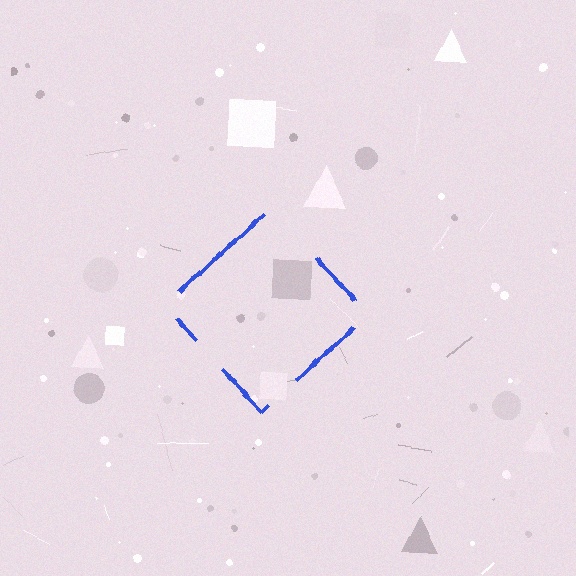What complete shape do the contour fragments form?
The contour fragments form a diamond.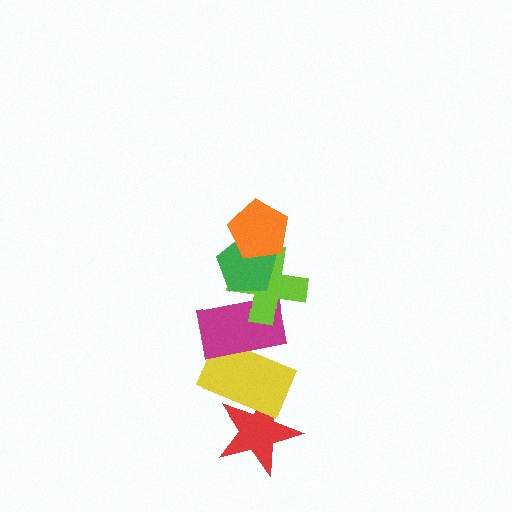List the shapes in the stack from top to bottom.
From top to bottom: the orange pentagon, the green pentagon, the lime cross, the magenta rectangle, the yellow rectangle, the red star.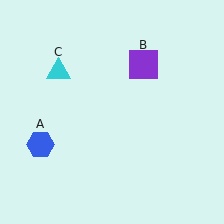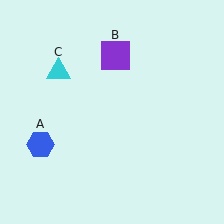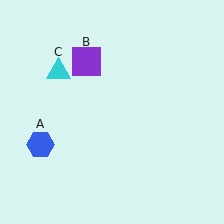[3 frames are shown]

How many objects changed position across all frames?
1 object changed position: purple square (object B).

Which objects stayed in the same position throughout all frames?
Blue hexagon (object A) and cyan triangle (object C) remained stationary.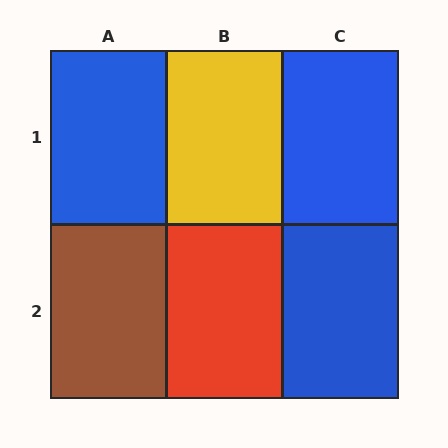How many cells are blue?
3 cells are blue.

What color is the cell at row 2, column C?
Blue.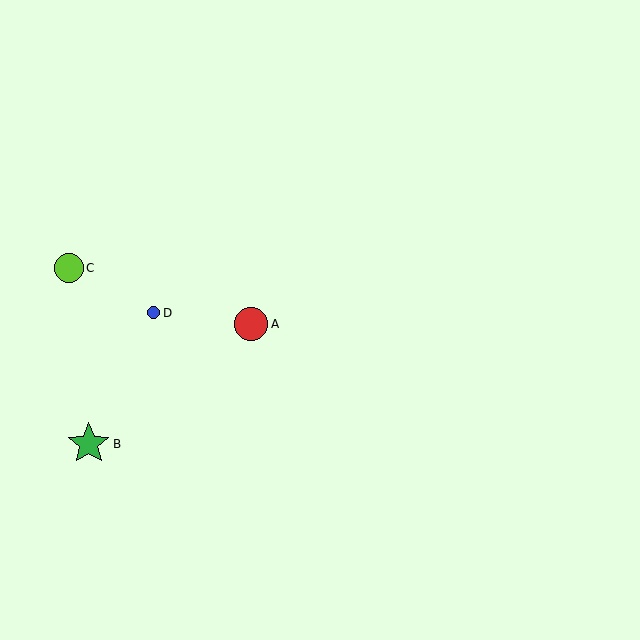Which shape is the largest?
The green star (labeled B) is the largest.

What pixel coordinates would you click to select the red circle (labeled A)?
Click at (251, 324) to select the red circle A.